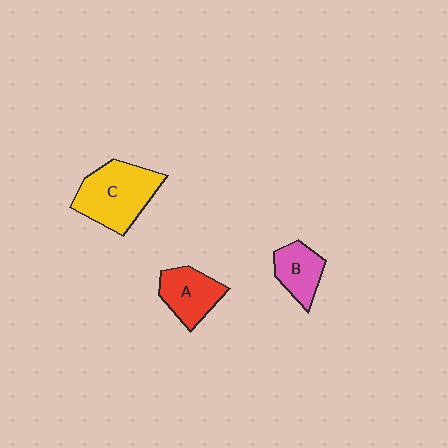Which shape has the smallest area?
Shape B (pink).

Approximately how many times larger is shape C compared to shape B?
Approximately 1.9 times.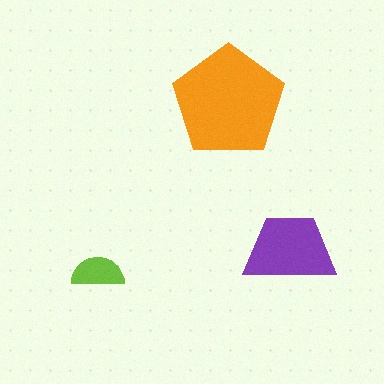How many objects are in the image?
There are 3 objects in the image.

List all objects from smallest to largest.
The lime semicircle, the purple trapezoid, the orange pentagon.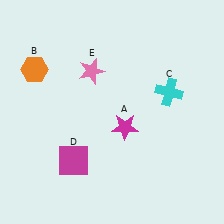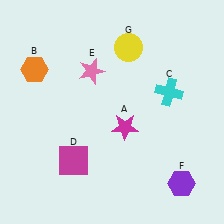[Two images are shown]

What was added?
A purple hexagon (F), a yellow circle (G) were added in Image 2.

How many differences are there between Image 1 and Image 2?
There are 2 differences between the two images.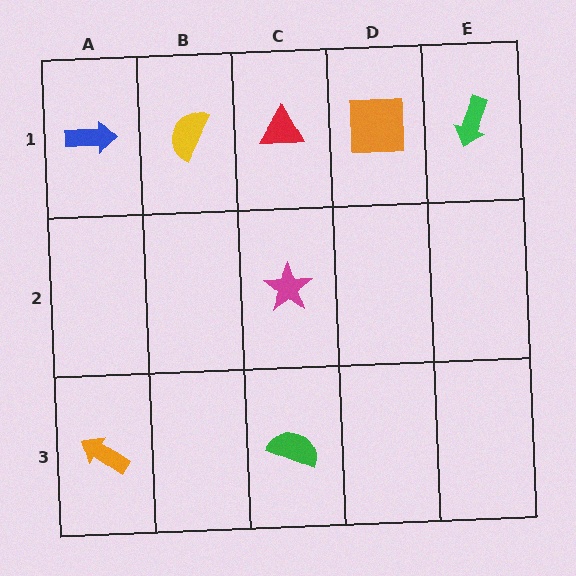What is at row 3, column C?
A green semicircle.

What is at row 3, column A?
An orange arrow.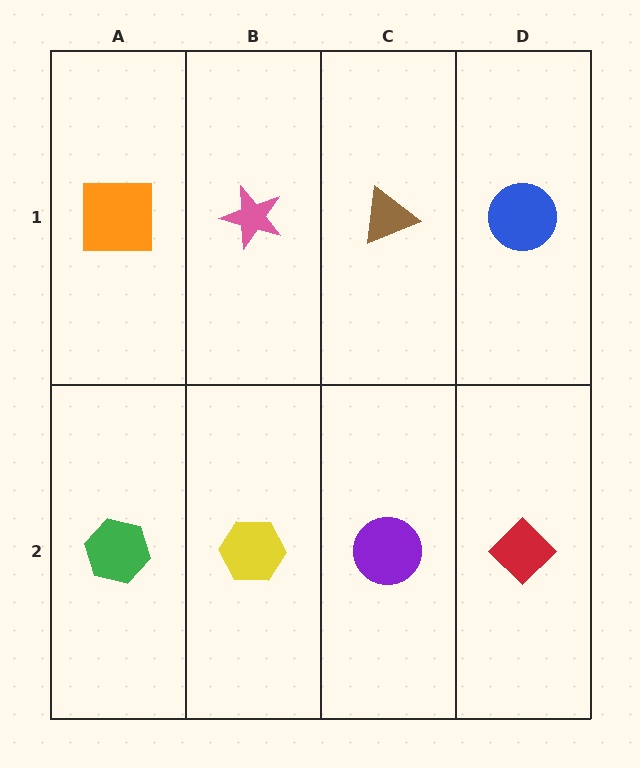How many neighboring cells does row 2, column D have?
2.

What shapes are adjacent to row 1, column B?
A yellow hexagon (row 2, column B), an orange square (row 1, column A), a brown triangle (row 1, column C).